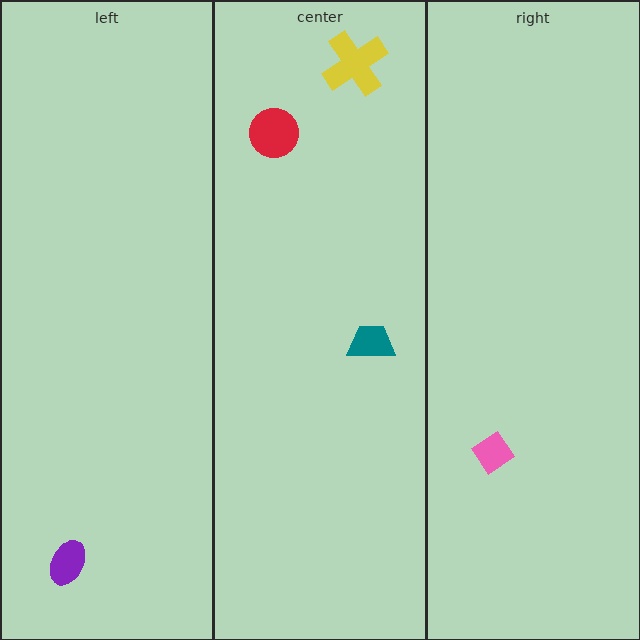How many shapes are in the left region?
1.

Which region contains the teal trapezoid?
The center region.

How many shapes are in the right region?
1.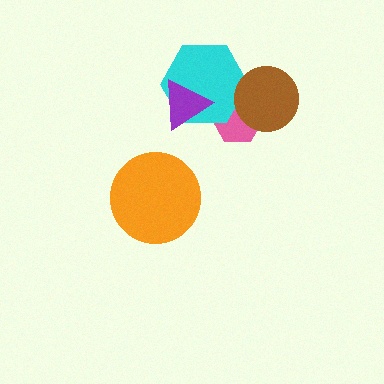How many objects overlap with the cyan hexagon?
3 objects overlap with the cyan hexagon.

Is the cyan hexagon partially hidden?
Yes, it is partially covered by another shape.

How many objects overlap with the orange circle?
0 objects overlap with the orange circle.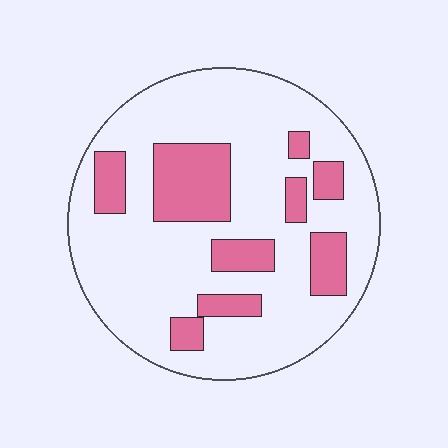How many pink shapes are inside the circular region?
9.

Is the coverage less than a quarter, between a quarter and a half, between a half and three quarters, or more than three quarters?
Less than a quarter.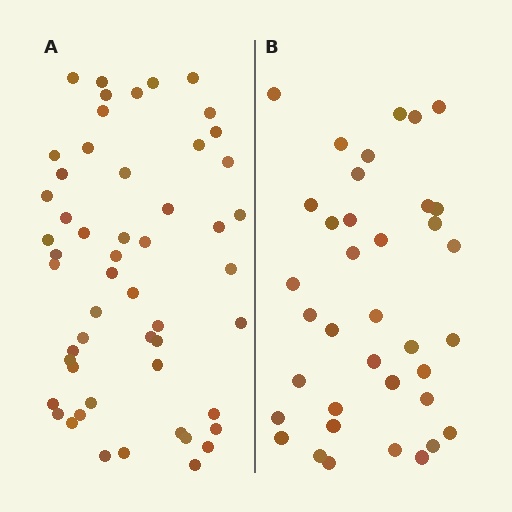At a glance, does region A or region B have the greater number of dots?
Region A (the left region) has more dots.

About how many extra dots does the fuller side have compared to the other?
Region A has approximately 15 more dots than region B.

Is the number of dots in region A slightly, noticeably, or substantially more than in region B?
Region A has noticeably more, but not dramatically so. The ratio is roughly 1.4 to 1.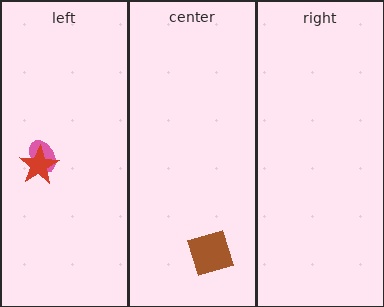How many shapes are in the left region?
2.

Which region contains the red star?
The left region.